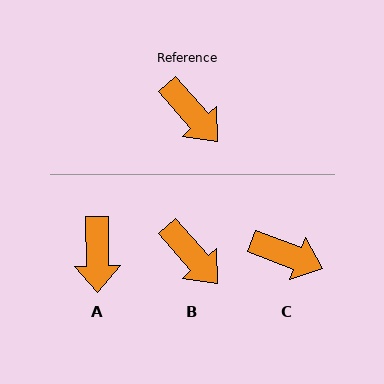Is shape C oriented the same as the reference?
No, it is off by about 28 degrees.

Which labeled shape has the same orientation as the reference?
B.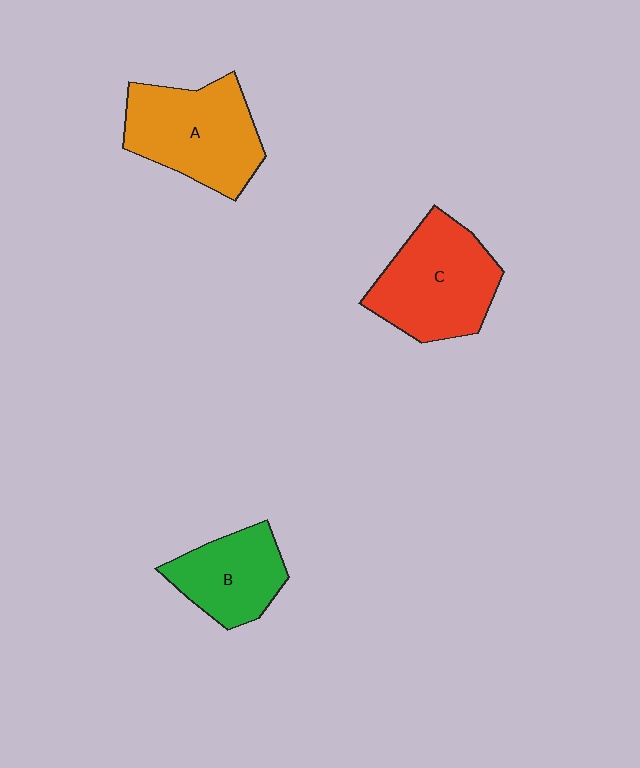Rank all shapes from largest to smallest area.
From largest to smallest: A (orange), C (red), B (green).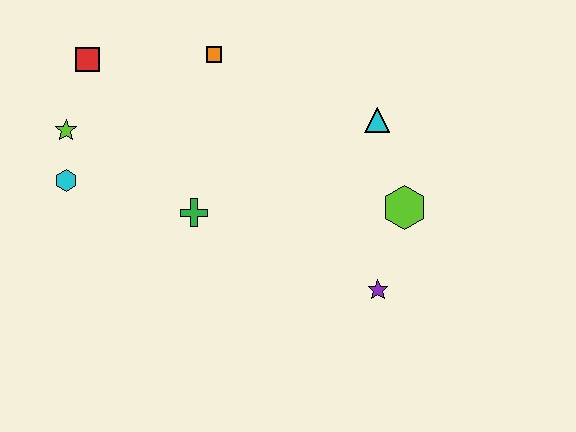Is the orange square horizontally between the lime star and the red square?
No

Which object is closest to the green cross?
The cyan hexagon is closest to the green cross.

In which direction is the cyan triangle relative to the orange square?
The cyan triangle is to the right of the orange square.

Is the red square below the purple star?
No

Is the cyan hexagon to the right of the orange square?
No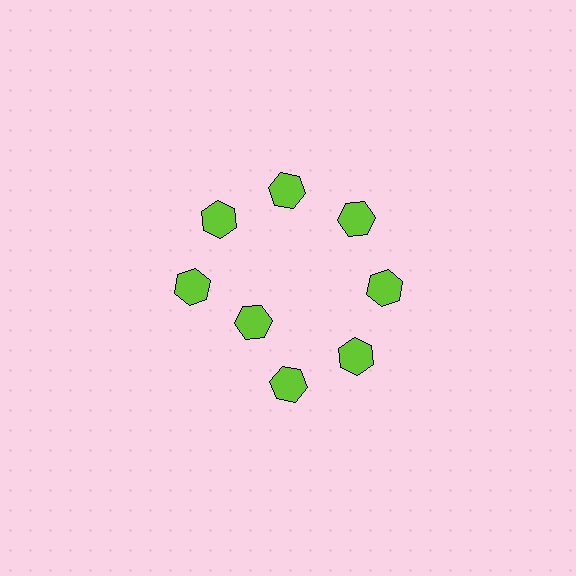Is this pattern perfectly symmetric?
No. The 8 lime hexagons are arranged in a ring, but one element near the 8 o'clock position is pulled inward toward the center, breaking the 8-fold rotational symmetry.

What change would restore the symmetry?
The symmetry would be restored by moving it outward, back onto the ring so that all 8 hexagons sit at equal angles and equal distance from the center.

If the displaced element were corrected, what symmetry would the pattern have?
It would have 8-fold rotational symmetry — the pattern would map onto itself every 45 degrees.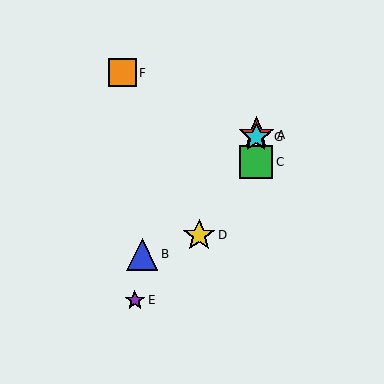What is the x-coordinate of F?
Object F is at x≈122.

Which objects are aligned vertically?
Objects A, C, G are aligned vertically.